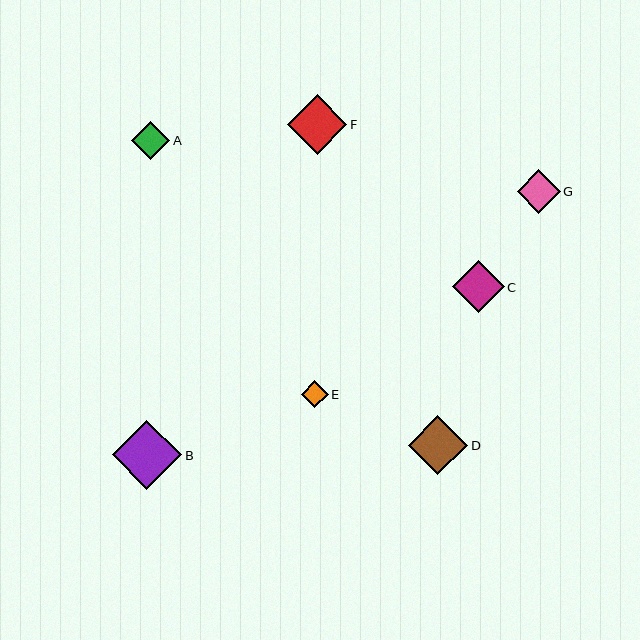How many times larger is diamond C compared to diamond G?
Diamond C is approximately 1.2 times the size of diamond G.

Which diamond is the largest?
Diamond B is the largest with a size of approximately 69 pixels.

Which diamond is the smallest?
Diamond E is the smallest with a size of approximately 27 pixels.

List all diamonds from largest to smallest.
From largest to smallest: B, D, F, C, G, A, E.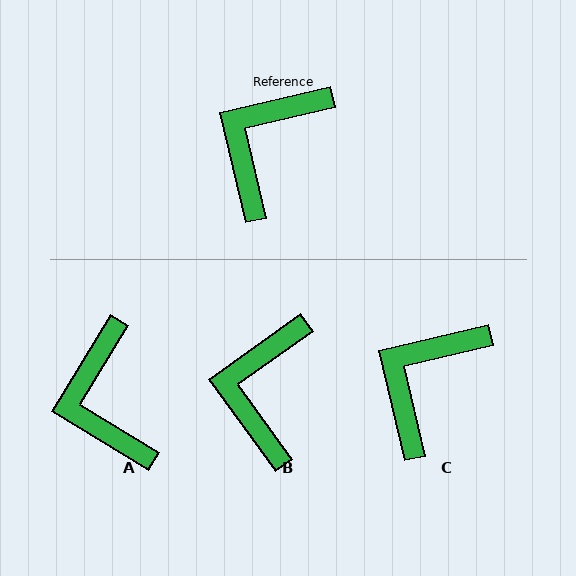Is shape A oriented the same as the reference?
No, it is off by about 45 degrees.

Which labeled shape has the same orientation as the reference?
C.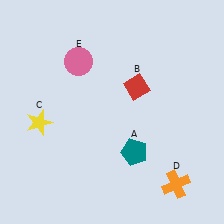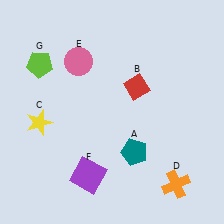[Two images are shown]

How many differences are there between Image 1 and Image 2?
There are 2 differences between the two images.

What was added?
A purple square (F), a lime pentagon (G) were added in Image 2.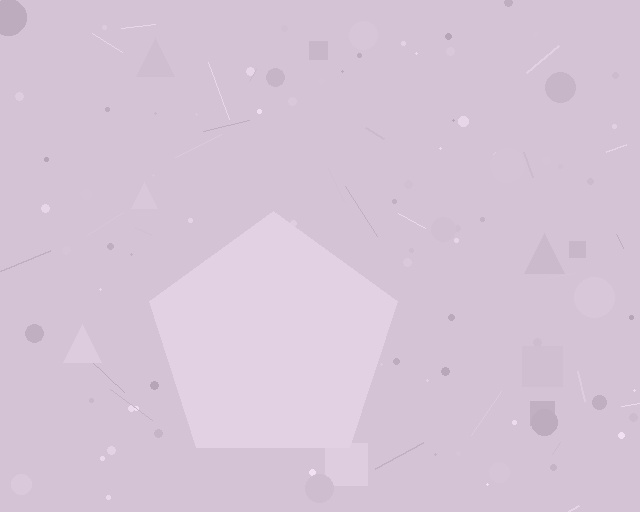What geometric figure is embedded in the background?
A pentagon is embedded in the background.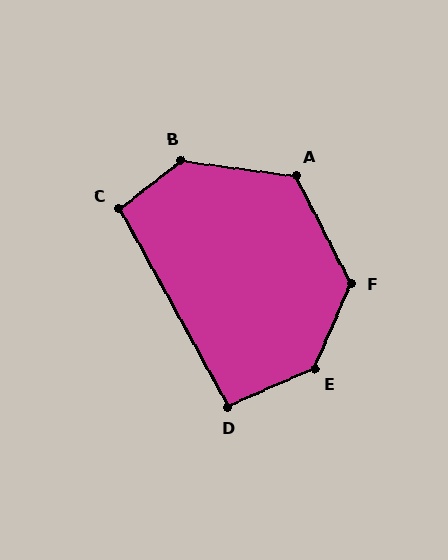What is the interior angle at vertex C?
Approximately 99 degrees (obtuse).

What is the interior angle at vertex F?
Approximately 130 degrees (obtuse).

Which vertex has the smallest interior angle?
D, at approximately 95 degrees.